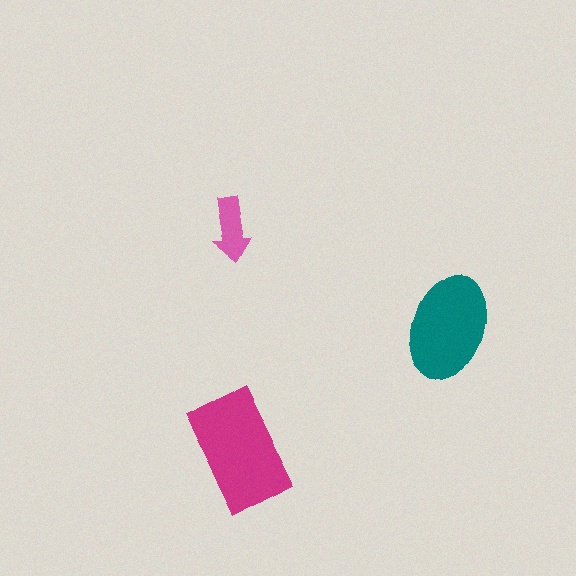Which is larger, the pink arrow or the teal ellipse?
The teal ellipse.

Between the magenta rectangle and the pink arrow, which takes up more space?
The magenta rectangle.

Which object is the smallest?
The pink arrow.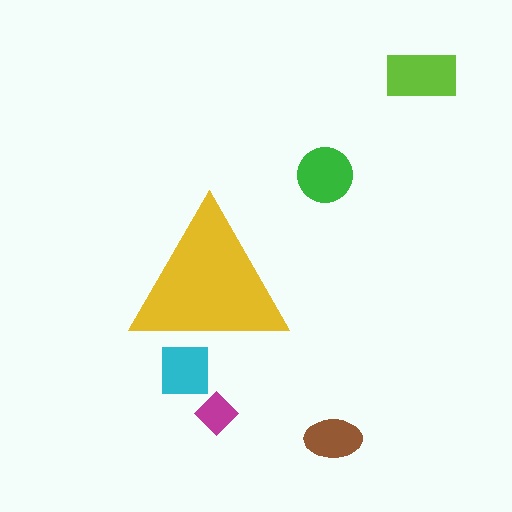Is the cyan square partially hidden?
Yes, the cyan square is partially hidden behind the yellow triangle.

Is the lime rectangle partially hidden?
No, the lime rectangle is fully visible.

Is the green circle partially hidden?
No, the green circle is fully visible.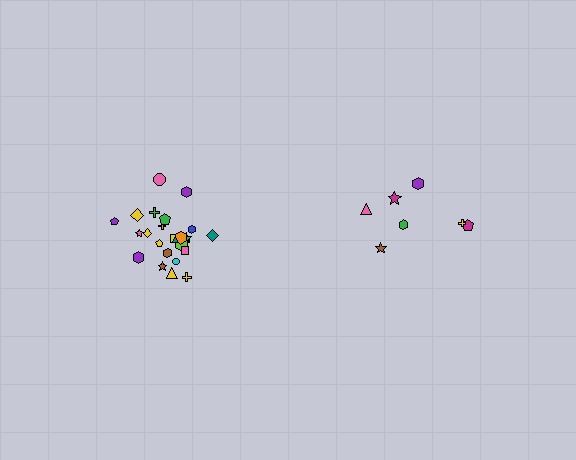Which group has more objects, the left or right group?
The left group.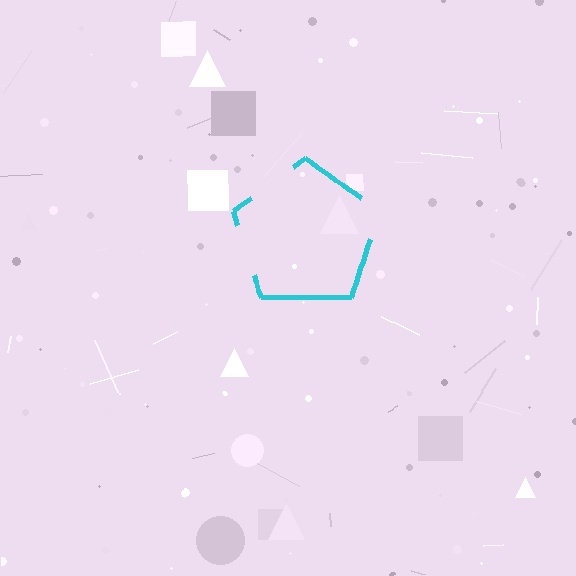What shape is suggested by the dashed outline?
The dashed outline suggests a pentagon.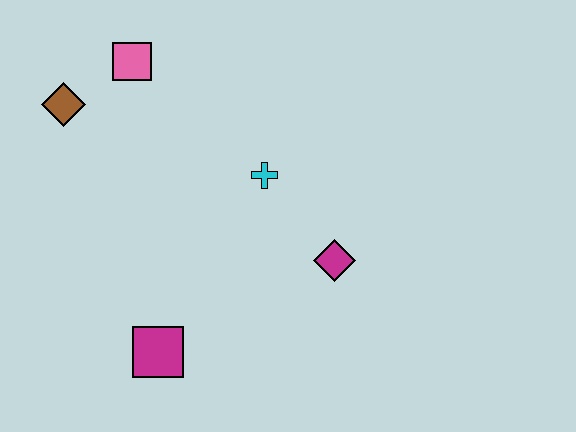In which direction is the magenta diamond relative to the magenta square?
The magenta diamond is to the right of the magenta square.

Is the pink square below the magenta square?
No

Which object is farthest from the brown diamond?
The magenta diamond is farthest from the brown diamond.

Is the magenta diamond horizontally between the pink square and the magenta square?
No